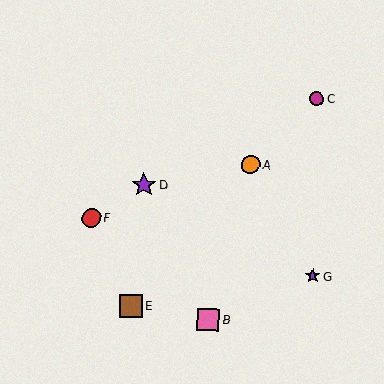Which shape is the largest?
The purple star (labeled D) is the largest.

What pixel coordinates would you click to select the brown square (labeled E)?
Click at (131, 306) to select the brown square E.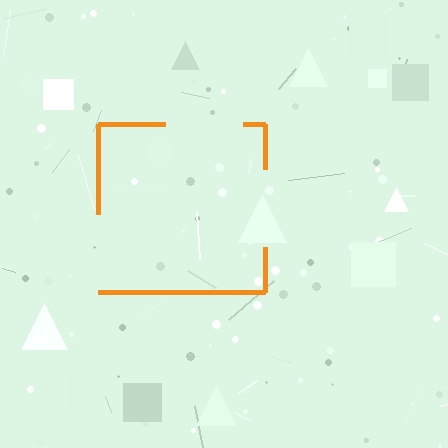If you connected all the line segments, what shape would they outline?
They would outline a square.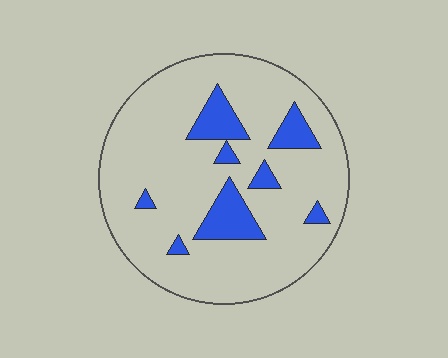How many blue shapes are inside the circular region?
8.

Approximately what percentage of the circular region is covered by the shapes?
Approximately 15%.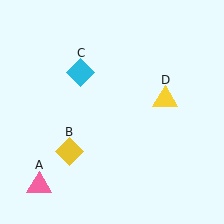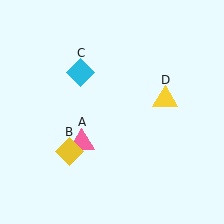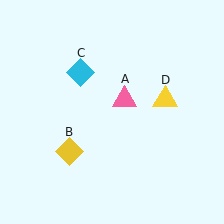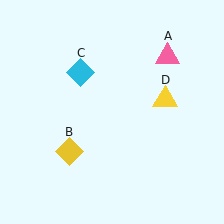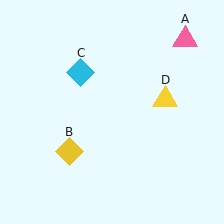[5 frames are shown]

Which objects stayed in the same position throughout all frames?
Yellow diamond (object B) and cyan diamond (object C) and yellow triangle (object D) remained stationary.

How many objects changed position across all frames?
1 object changed position: pink triangle (object A).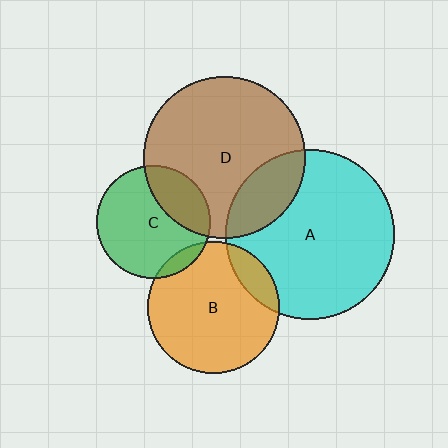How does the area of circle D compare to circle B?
Approximately 1.5 times.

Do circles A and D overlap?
Yes.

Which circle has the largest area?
Circle A (cyan).